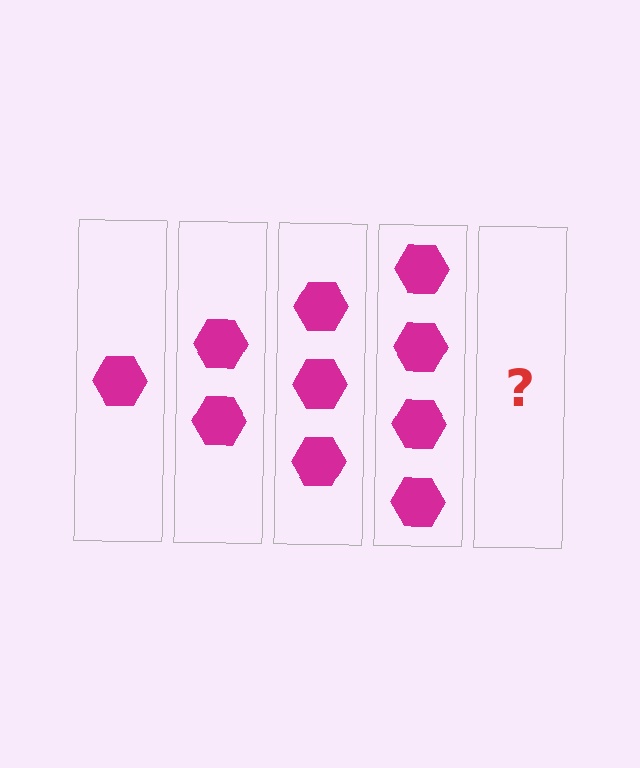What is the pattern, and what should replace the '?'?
The pattern is that each step adds one more hexagon. The '?' should be 5 hexagons.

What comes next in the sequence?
The next element should be 5 hexagons.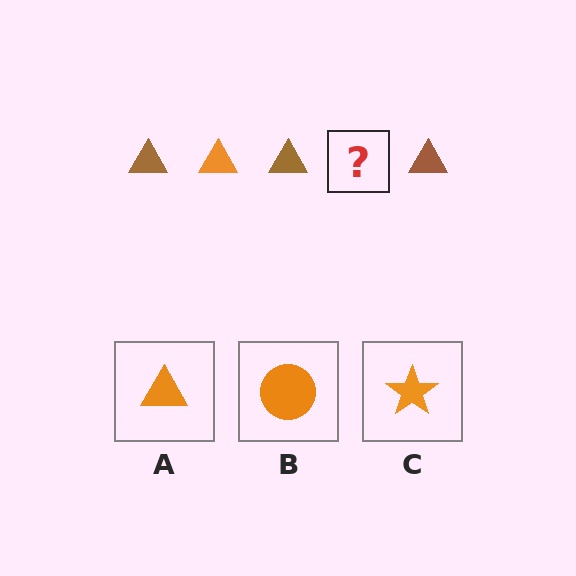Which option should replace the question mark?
Option A.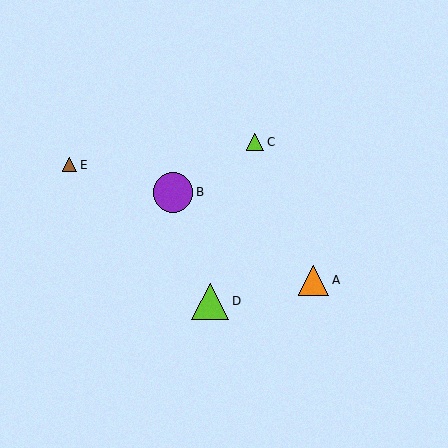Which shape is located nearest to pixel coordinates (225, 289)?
The lime triangle (labeled D) at (210, 301) is nearest to that location.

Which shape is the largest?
The purple circle (labeled B) is the largest.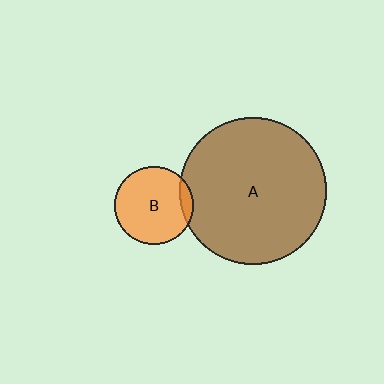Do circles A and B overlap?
Yes.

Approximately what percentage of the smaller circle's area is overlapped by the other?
Approximately 10%.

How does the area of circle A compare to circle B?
Approximately 3.5 times.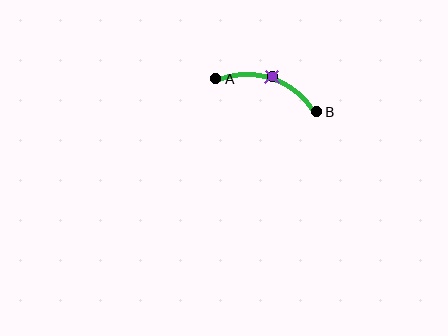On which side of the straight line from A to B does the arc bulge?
The arc bulges above the straight line connecting A and B.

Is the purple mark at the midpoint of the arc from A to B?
Yes. The purple mark lies on the arc at equal arc-length from both A and B — it is the arc midpoint.